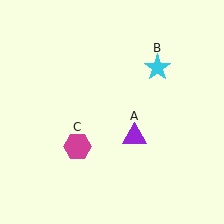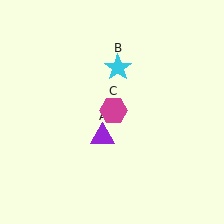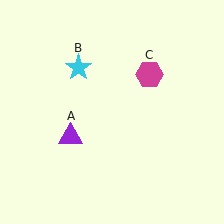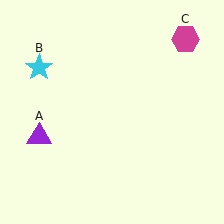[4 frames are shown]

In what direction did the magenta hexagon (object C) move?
The magenta hexagon (object C) moved up and to the right.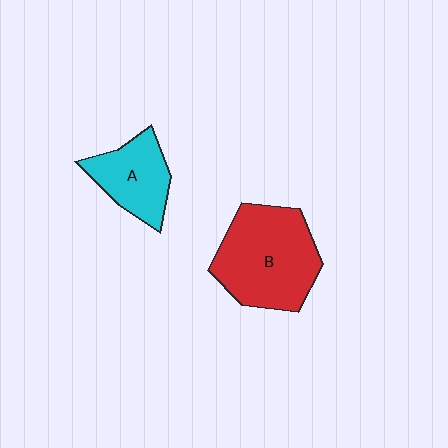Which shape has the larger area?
Shape B (red).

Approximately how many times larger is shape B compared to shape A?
Approximately 1.7 times.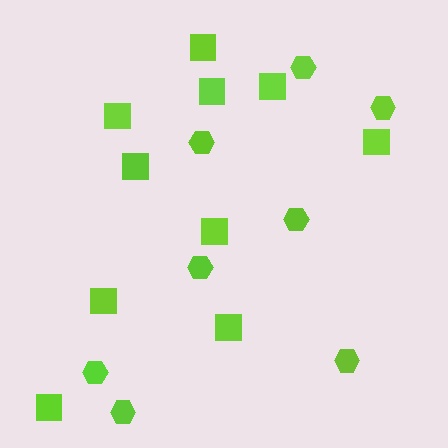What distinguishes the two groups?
There are 2 groups: one group of squares (10) and one group of hexagons (8).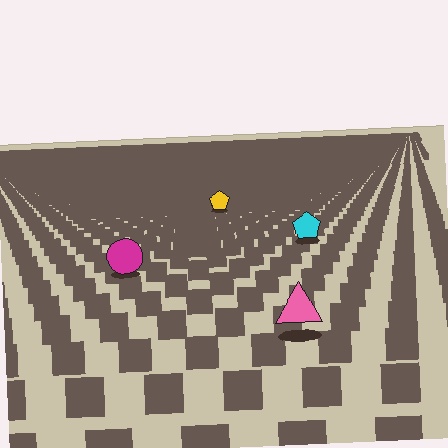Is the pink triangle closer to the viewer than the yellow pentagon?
Yes. The pink triangle is closer — you can tell from the texture gradient: the ground texture is coarser near it.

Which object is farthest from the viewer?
The yellow pentagon is farthest from the viewer. It appears smaller and the ground texture around it is denser.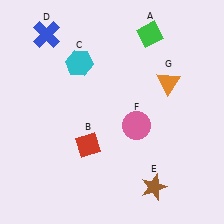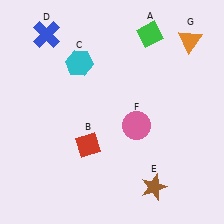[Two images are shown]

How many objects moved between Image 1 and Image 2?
1 object moved between the two images.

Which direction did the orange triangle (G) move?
The orange triangle (G) moved up.